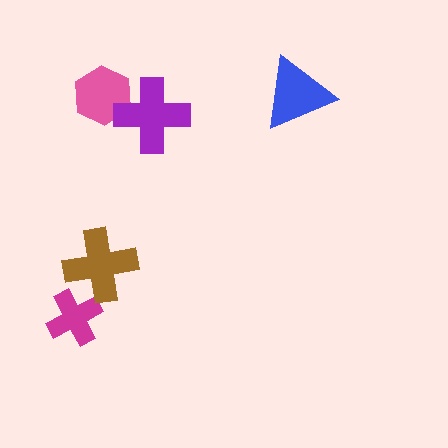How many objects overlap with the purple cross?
1 object overlaps with the purple cross.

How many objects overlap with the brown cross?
1 object overlaps with the brown cross.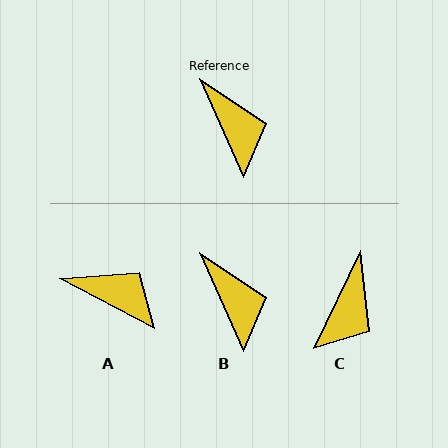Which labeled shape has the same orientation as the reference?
B.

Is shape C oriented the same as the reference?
No, it is off by about 50 degrees.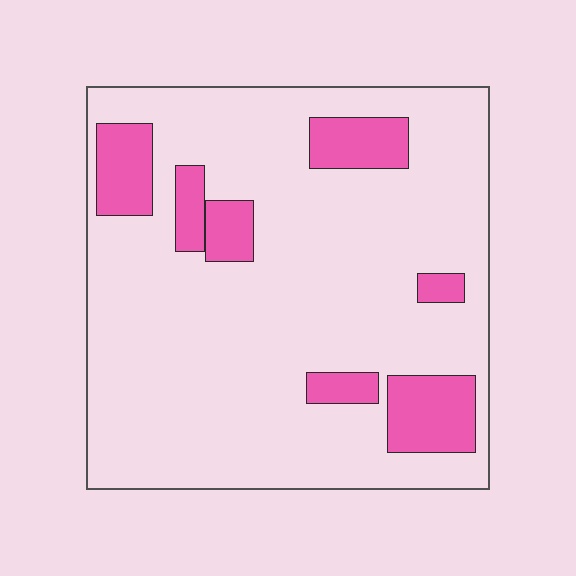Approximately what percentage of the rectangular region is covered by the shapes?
Approximately 15%.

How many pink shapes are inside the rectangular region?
7.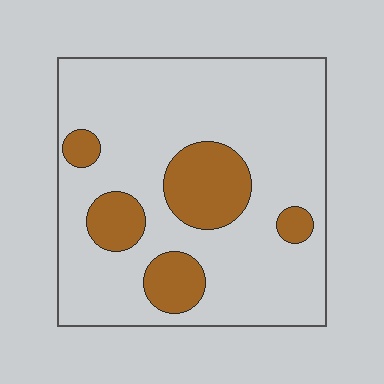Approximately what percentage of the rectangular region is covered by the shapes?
Approximately 20%.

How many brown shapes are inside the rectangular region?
5.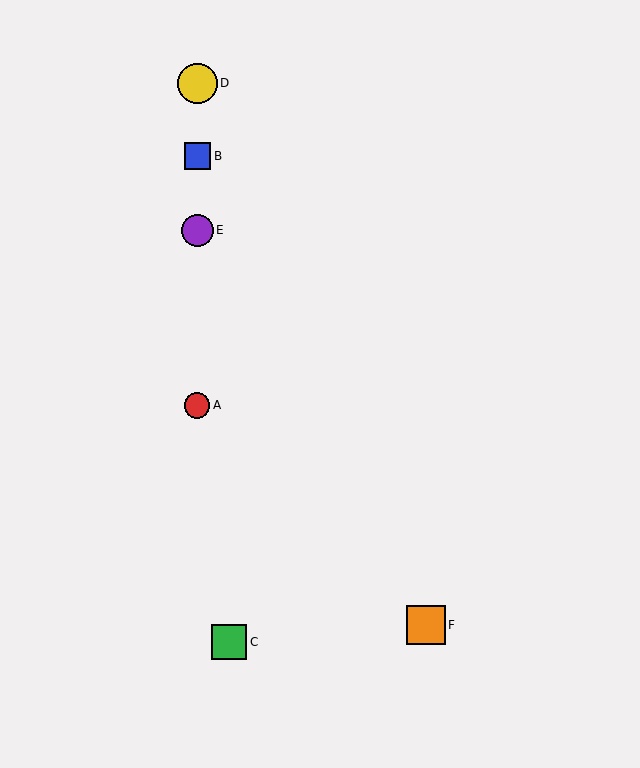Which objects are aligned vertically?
Objects A, B, D, E are aligned vertically.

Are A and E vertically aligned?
Yes, both are at x≈197.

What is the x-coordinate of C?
Object C is at x≈229.